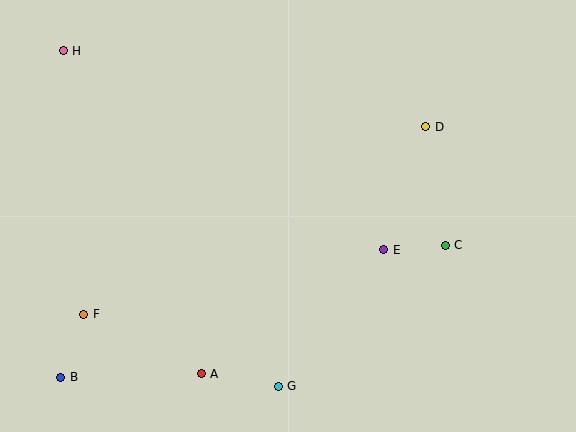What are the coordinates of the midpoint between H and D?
The midpoint between H and D is at (244, 89).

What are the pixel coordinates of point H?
Point H is at (63, 51).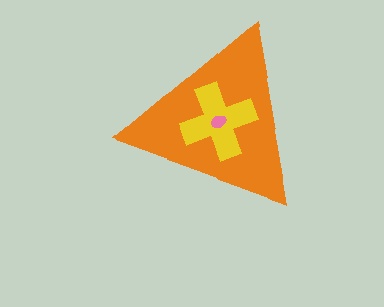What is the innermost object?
The pink ellipse.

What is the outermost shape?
The orange triangle.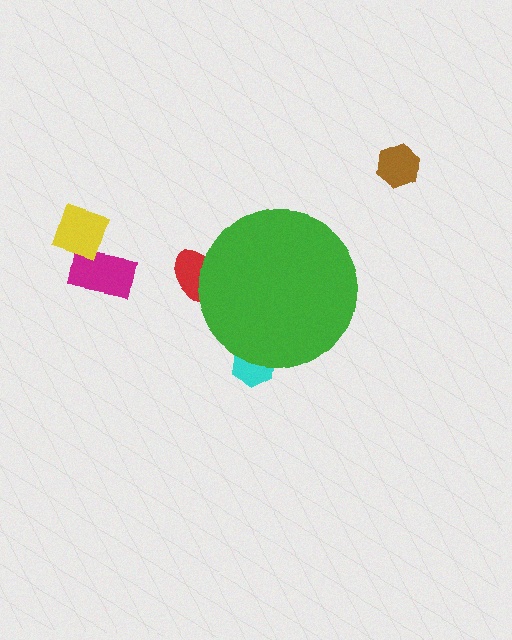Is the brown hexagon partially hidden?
No, the brown hexagon is fully visible.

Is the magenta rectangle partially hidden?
No, the magenta rectangle is fully visible.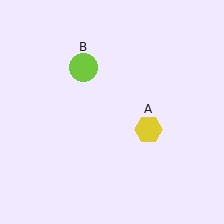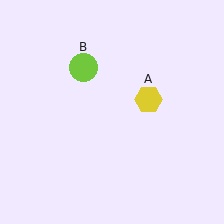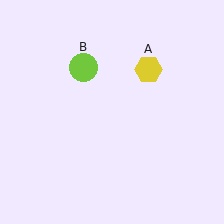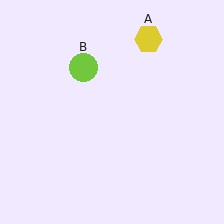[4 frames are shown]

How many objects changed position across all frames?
1 object changed position: yellow hexagon (object A).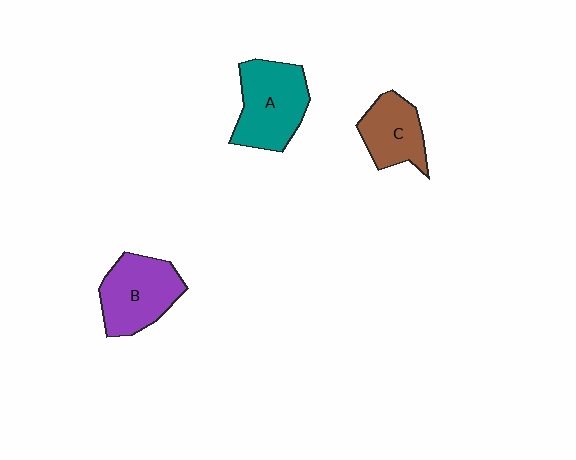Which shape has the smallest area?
Shape C (brown).